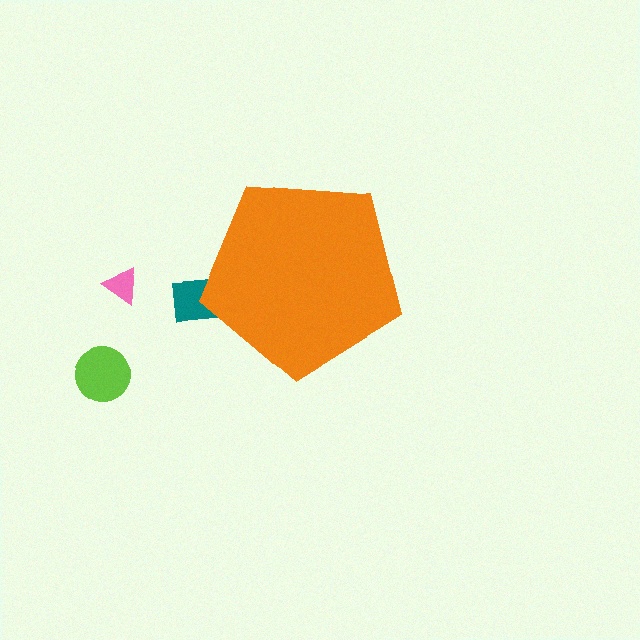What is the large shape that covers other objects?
An orange pentagon.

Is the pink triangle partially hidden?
No, the pink triangle is fully visible.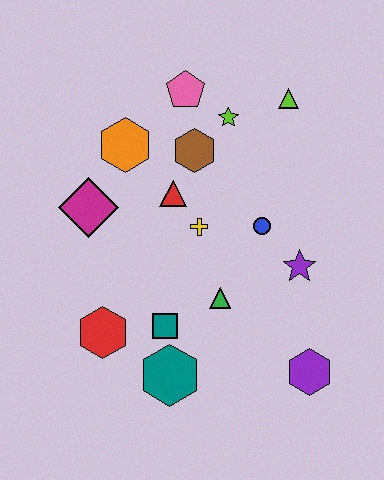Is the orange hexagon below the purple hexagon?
No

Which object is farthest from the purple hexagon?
The pink pentagon is farthest from the purple hexagon.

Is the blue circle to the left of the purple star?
Yes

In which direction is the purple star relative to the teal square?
The purple star is to the right of the teal square.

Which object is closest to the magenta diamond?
The orange hexagon is closest to the magenta diamond.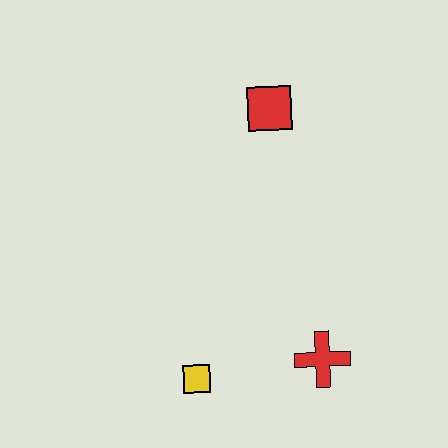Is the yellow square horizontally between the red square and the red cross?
No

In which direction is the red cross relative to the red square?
The red cross is below the red square.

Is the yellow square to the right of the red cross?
No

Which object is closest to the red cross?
The yellow square is closest to the red cross.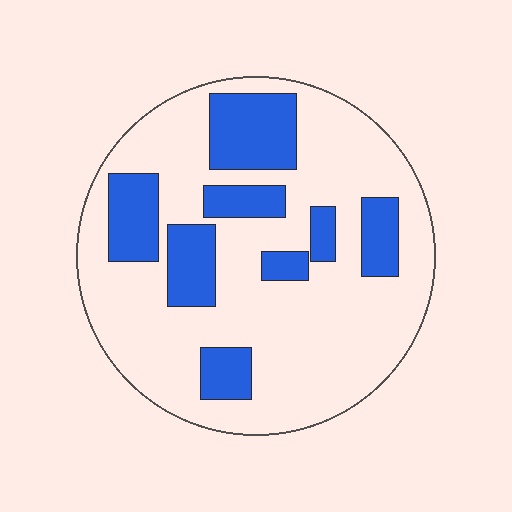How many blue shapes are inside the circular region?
8.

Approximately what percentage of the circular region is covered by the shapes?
Approximately 25%.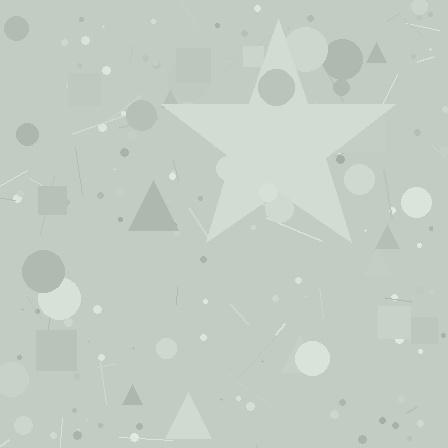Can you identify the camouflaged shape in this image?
The camouflaged shape is a star.